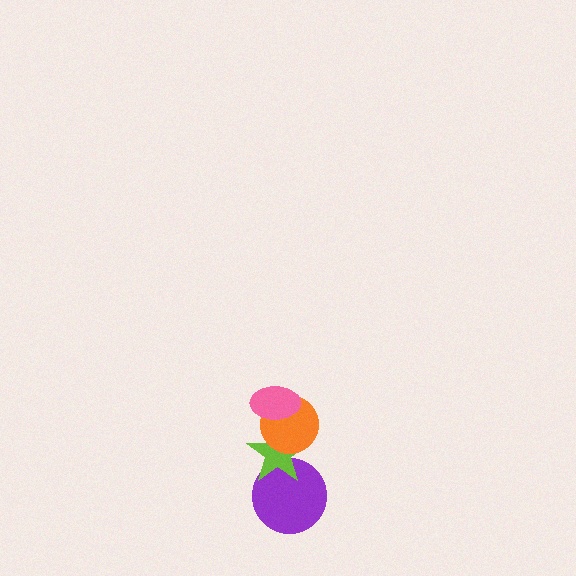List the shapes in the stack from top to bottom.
From top to bottom: the pink ellipse, the orange circle, the lime star, the purple circle.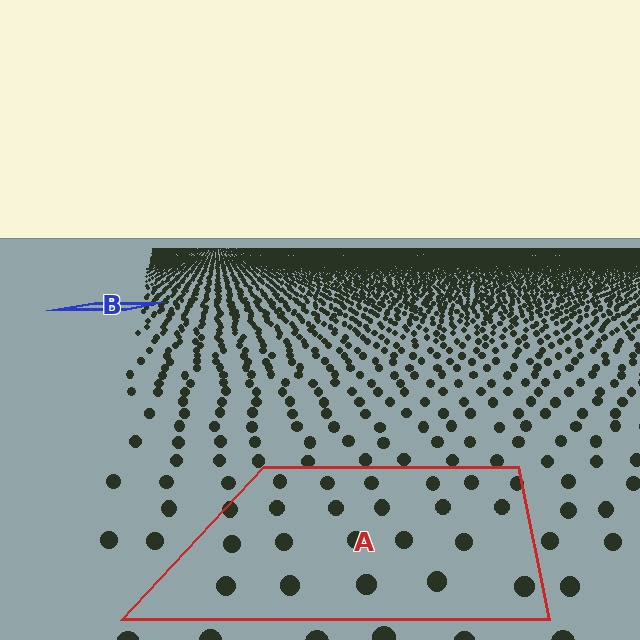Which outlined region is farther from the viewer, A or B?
Region B is farther from the viewer — the texture elements inside it appear smaller and more densely packed.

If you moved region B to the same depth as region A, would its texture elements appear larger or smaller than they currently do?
They would appear larger. At a closer depth, the same texture elements are projected at a bigger on-screen size.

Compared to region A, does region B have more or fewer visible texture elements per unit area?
Region B has more texture elements per unit area — they are packed more densely because it is farther away.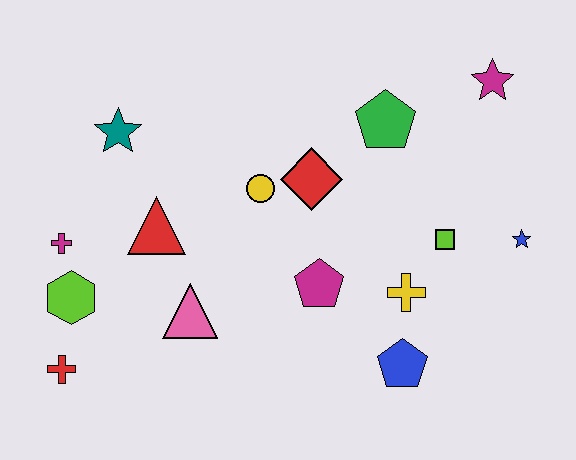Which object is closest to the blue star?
The lime square is closest to the blue star.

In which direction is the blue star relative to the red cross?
The blue star is to the right of the red cross.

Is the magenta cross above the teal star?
No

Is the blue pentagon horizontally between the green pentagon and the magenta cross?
No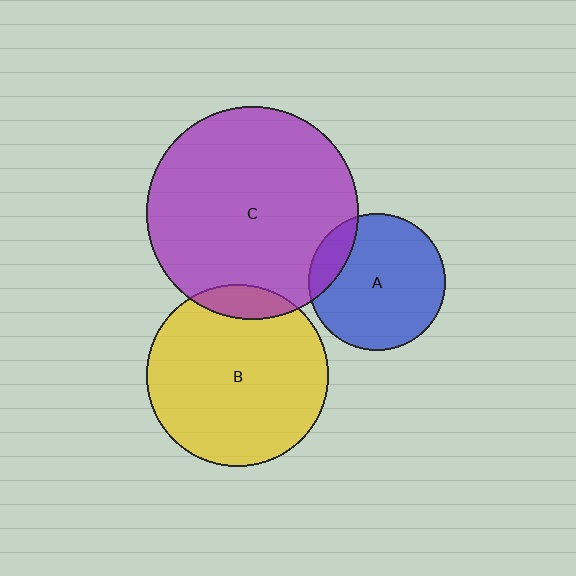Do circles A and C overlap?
Yes.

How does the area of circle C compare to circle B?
Approximately 1.4 times.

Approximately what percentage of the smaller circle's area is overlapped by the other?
Approximately 15%.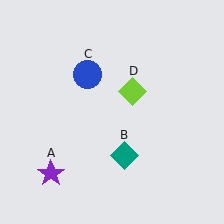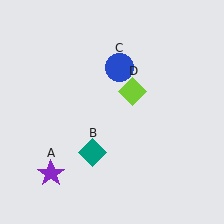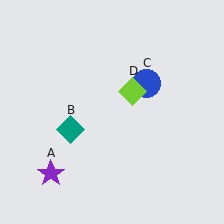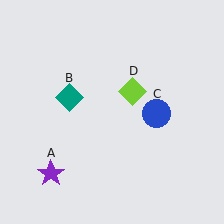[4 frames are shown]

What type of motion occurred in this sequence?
The teal diamond (object B), blue circle (object C) rotated clockwise around the center of the scene.